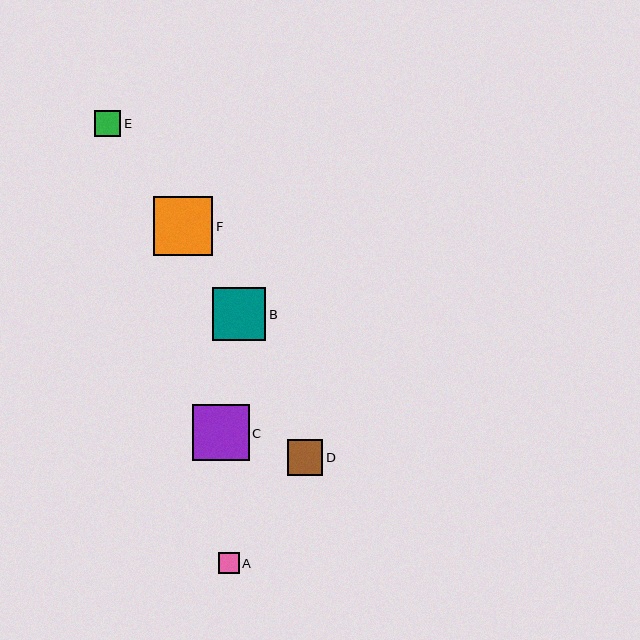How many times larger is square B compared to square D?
Square B is approximately 1.5 times the size of square D.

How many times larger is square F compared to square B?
Square F is approximately 1.1 times the size of square B.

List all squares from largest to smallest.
From largest to smallest: F, C, B, D, E, A.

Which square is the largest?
Square F is the largest with a size of approximately 59 pixels.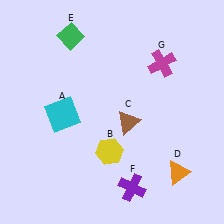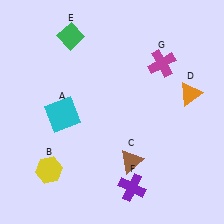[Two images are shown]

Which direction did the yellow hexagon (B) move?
The yellow hexagon (B) moved left.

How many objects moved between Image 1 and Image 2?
3 objects moved between the two images.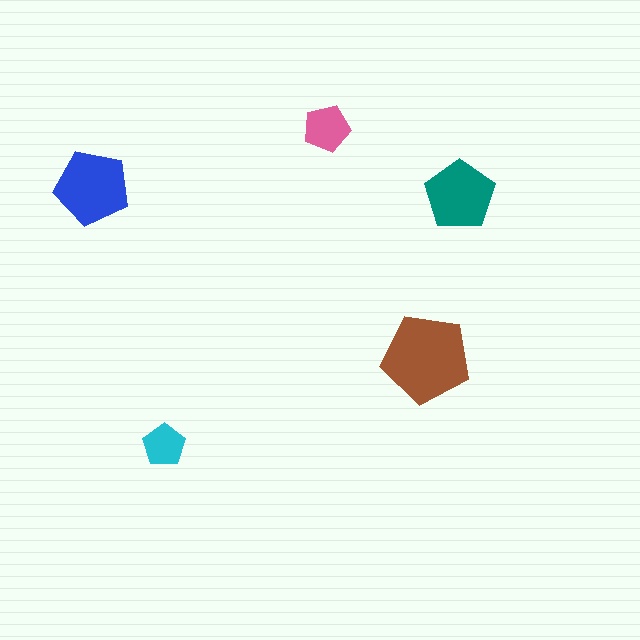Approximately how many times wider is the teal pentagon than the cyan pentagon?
About 1.5 times wider.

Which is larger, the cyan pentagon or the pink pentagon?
The pink one.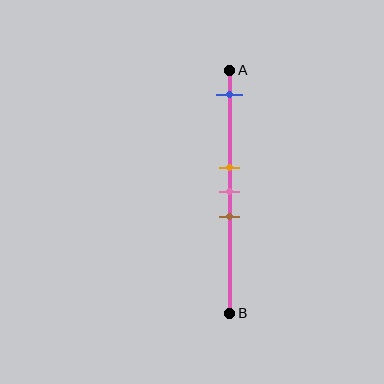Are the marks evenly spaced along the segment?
No, the marks are not evenly spaced.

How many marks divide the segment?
There are 4 marks dividing the segment.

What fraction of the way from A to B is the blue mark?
The blue mark is approximately 10% (0.1) of the way from A to B.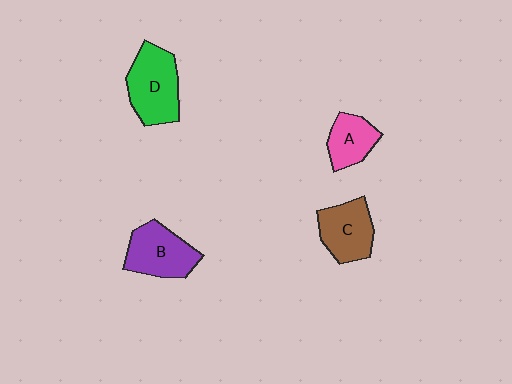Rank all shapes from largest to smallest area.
From largest to smallest: D (green), B (purple), C (brown), A (pink).